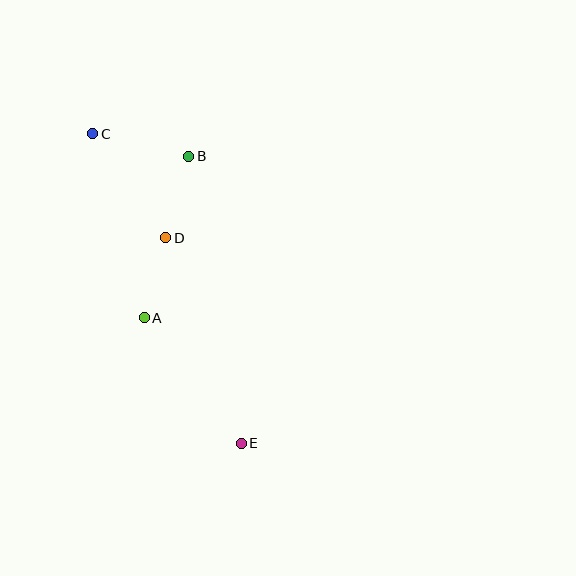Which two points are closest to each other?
Points A and D are closest to each other.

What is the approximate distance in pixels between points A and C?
The distance between A and C is approximately 191 pixels.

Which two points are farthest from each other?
Points C and E are farthest from each other.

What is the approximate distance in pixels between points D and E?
The distance between D and E is approximately 219 pixels.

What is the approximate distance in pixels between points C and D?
The distance between C and D is approximately 127 pixels.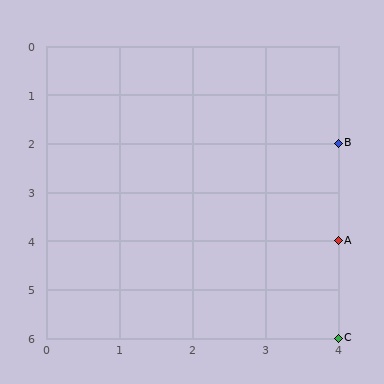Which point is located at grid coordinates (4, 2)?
Point B is at (4, 2).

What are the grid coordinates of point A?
Point A is at grid coordinates (4, 4).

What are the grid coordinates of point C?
Point C is at grid coordinates (4, 6).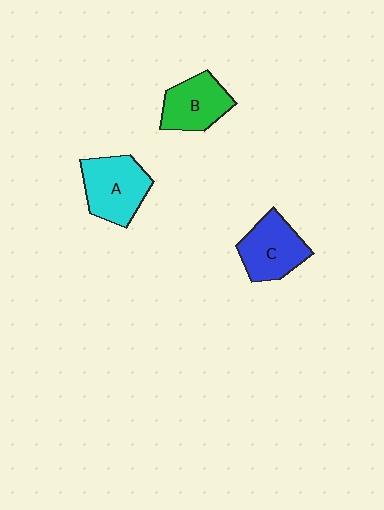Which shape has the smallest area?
Shape B (green).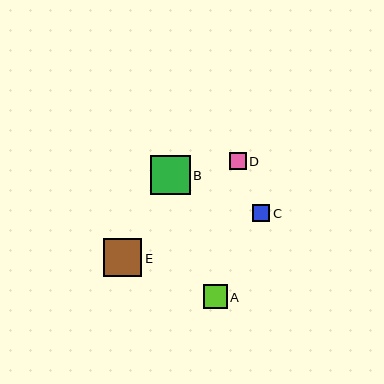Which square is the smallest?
Square D is the smallest with a size of approximately 17 pixels.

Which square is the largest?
Square B is the largest with a size of approximately 40 pixels.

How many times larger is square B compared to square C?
Square B is approximately 2.3 times the size of square C.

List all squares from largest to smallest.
From largest to smallest: B, E, A, C, D.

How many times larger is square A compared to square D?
Square A is approximately 1.5 times the size of square D.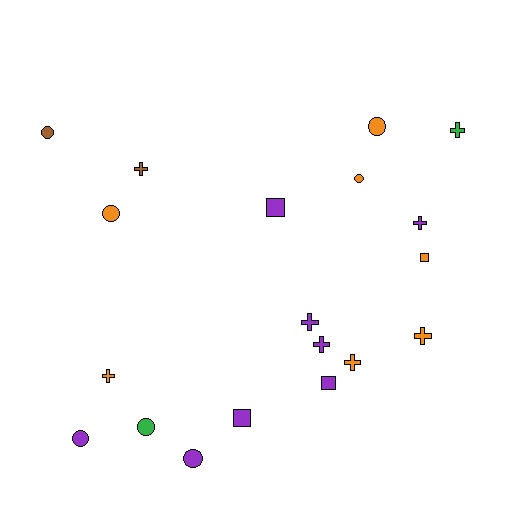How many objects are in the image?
There are 19 objects.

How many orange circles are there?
There are 3 orange circles.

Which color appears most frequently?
Purple, with 8 objects.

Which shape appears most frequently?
Cross, with 8 objects.